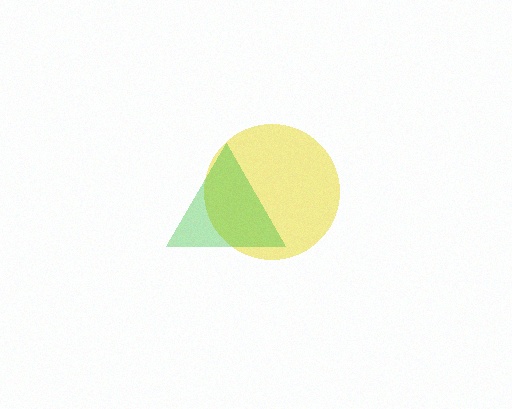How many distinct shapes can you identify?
There are 2 distinct shapes: a yellow circle, a green triangle.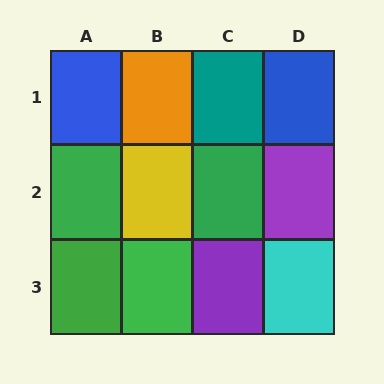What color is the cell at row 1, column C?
Teal.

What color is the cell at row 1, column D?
Blue.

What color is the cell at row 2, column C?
Green.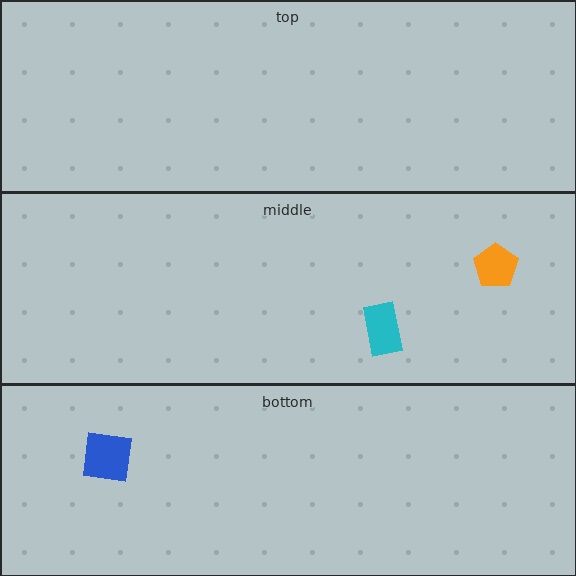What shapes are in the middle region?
The orange pentagon, the cyan rectangle.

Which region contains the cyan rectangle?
The middle region.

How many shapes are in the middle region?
2.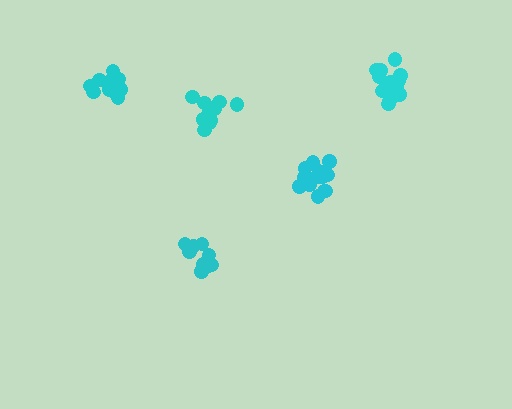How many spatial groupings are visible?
There are 5 spatial groupings.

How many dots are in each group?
Group 1: 11 dots, Group 2: 9 dots, Group 3: 14 dots, Group 4: 14 dots, Group 5: 15 dots (63 total).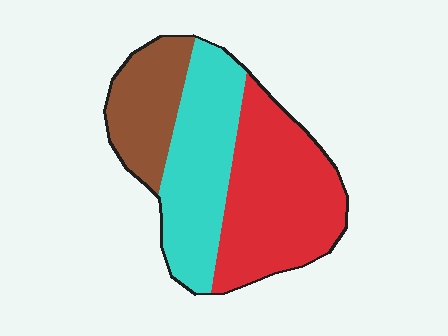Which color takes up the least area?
Brown, at roughly 20%.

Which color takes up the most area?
Red, at roughly 45%.